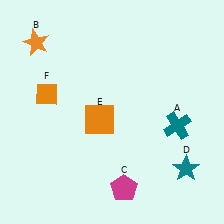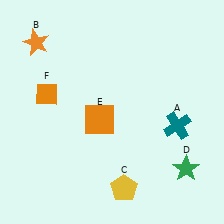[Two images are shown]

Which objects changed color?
C changed from magenta to yellow. D changed from teal to green.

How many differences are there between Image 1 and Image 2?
There are 2 differences between the two images.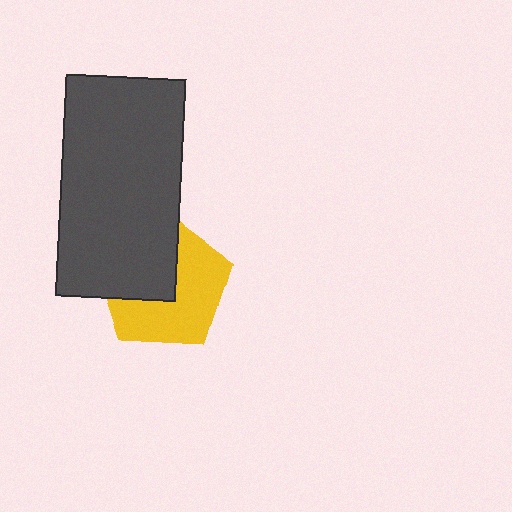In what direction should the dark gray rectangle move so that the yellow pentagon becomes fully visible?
The dark gray rectangle should move toward the upper-left. That is the shortest direction to clear the overlap and leave the yellow pentagon fully visible.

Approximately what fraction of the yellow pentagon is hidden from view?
Roughly 42% of the yellow pentagon is hidden behind the dark gray rectangle.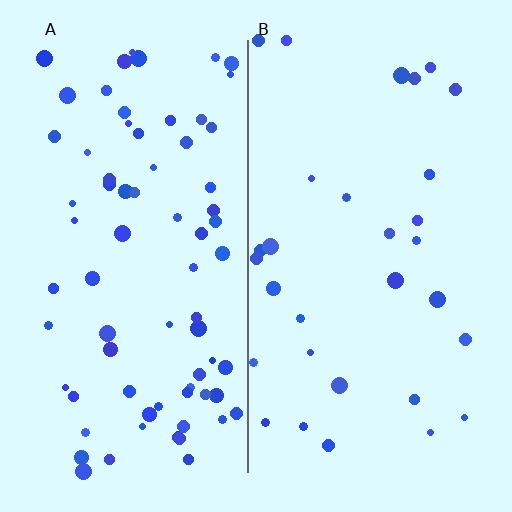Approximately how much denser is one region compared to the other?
Approximately 2.4× — region A over region B.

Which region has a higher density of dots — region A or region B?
A (the left).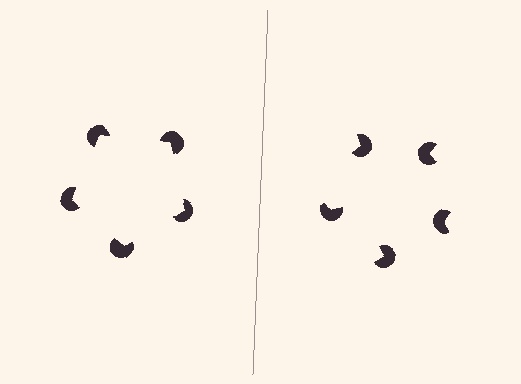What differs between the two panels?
The pac-man discs are positioned identically on both sides; only the wedge orientations differ. On the left they align to a pentagon; on the right they are misaligned.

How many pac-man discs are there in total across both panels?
10 — 5 on each side.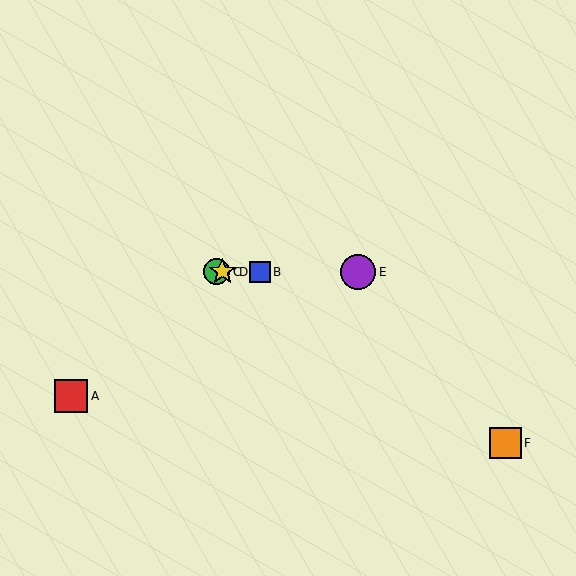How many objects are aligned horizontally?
4 objects (B, C, D, E) are aligned horizontally.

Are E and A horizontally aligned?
No, E is at y≈272 and A is at y≈396.